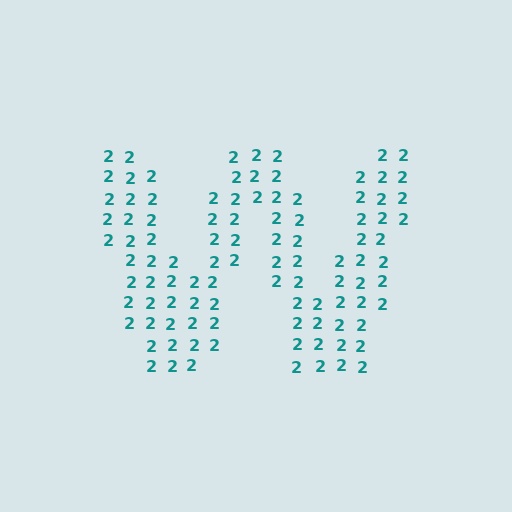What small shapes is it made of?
It is made of small digit 2's.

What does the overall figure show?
The overall figure shows the letter W.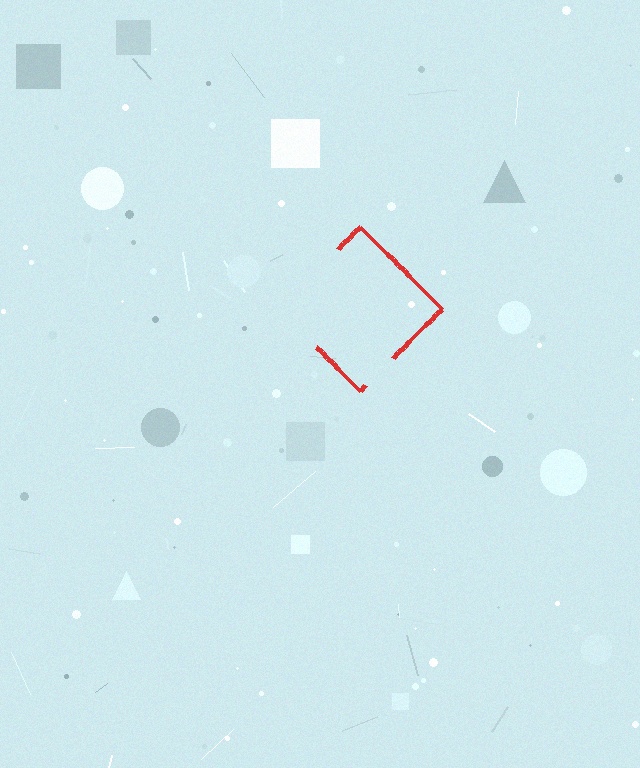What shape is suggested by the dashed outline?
The dashed outline suggests a diamond.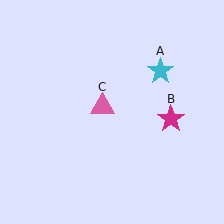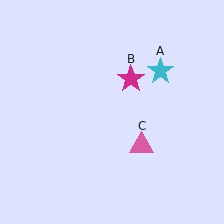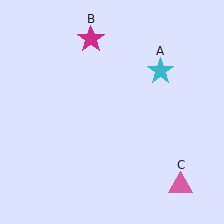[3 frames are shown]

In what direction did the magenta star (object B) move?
The magenta star (object B) moved up and to the left.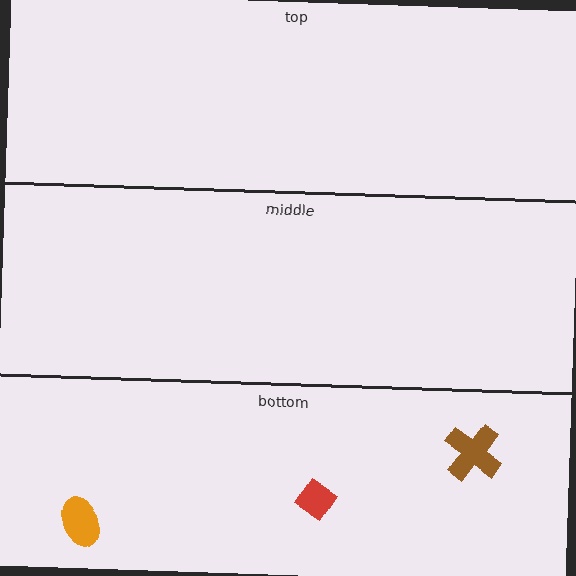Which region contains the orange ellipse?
The bottom region.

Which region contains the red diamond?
The bottom region.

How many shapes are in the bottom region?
3.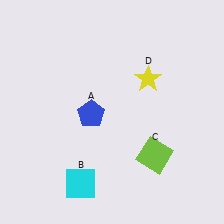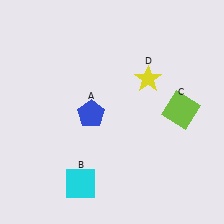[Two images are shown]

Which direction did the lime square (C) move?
The lime square (C) moved up.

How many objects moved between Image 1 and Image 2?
1 object moved between the two images.